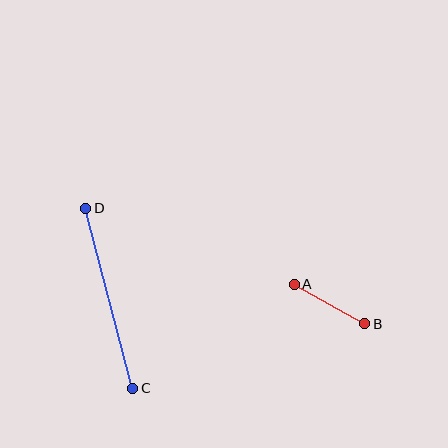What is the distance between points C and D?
The distance is approximately 186 pixels.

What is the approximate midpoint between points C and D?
The midpoint is at approximately (109, 298) pixels.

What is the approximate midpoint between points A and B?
The midpoint is at approximately (329, 304) pixels.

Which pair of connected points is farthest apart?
Points C and D are farthest apart.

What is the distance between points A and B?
The distance is approximately 81 pixels.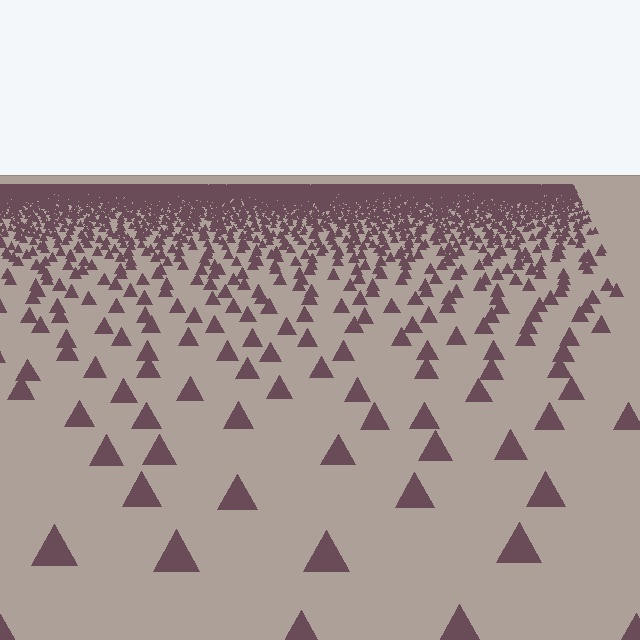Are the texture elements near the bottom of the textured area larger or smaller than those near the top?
Larger. Near the bottom, elements are closer to the viewer and appear at a bigger on-screen size.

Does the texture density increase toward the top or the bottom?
Density increases toward the top.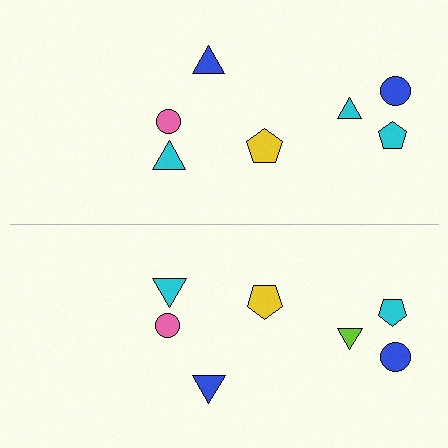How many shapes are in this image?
There are 14 shapes in this image.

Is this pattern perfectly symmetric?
No, the pattern is not perfectly symmetric. The lime triangle on the bottom side breaks the symmetry — its mirror counterpart is cyan.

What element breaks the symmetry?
The lime triangle on the bottom side breaks the symmetry — its mirror counterpart is cyan.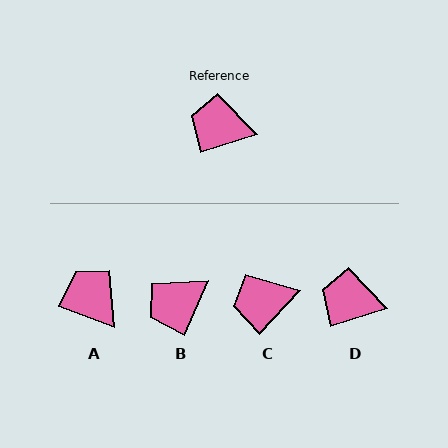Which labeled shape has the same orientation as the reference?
D.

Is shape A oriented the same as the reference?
No, it is off by about 39 degrees.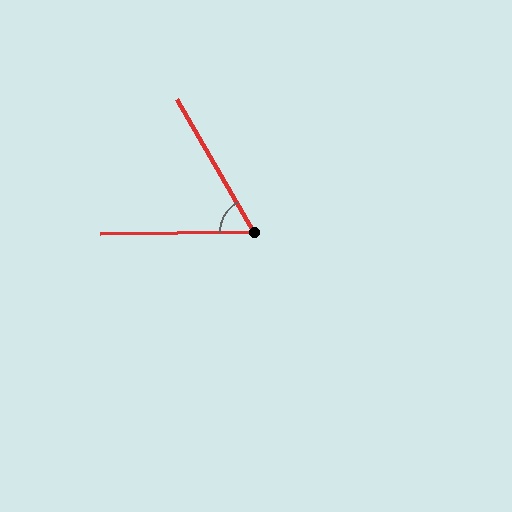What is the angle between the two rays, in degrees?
Approximately 61 degrees.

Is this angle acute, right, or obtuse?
It is acute.